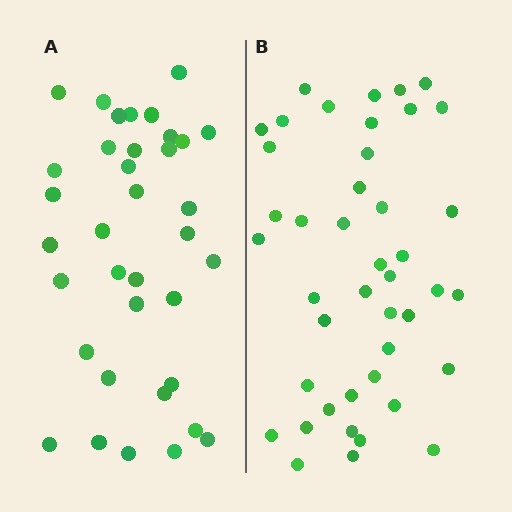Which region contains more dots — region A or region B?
Region B (the right region) has more dots.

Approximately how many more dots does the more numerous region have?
Region B has roughly 8 or so more dots than region A.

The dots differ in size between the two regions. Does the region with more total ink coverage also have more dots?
No. Region A has more total ink coverage because its dots are larger, but region B actually contains more individual dots. Total area can be misleading — the number of items is what matters here.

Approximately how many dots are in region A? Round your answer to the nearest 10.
About 40 dots. (The exact count is 36, which rounds to 40.)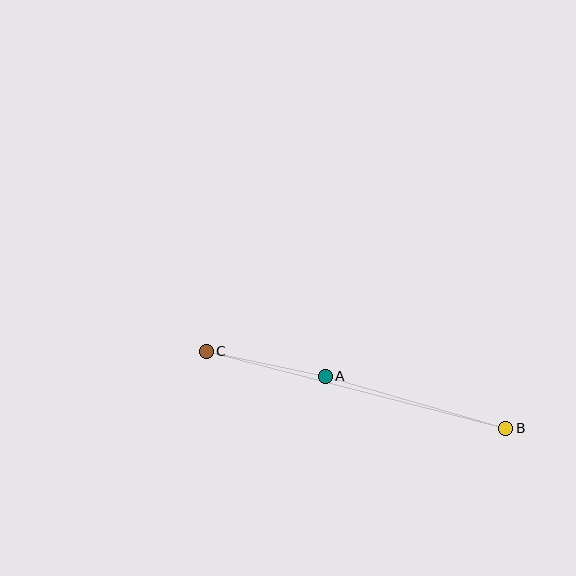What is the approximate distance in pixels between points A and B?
The distance between A and B is approximately 188 pixels.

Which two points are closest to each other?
Points A and C are closest to each other.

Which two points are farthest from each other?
Points B and C are farthest from each other.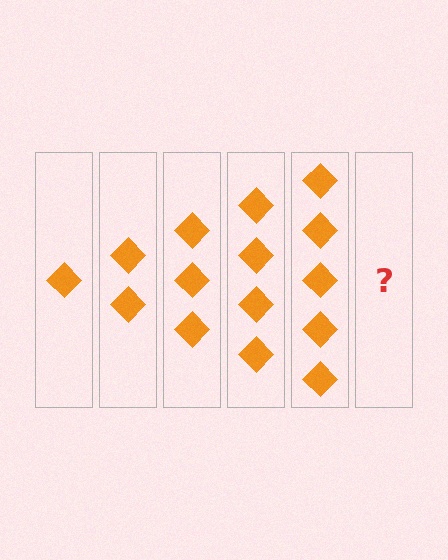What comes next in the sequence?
The next element should be 6 diamonds.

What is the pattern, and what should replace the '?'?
The pattern is that each step adds one more diamond. The '?' should be 6 diamonds.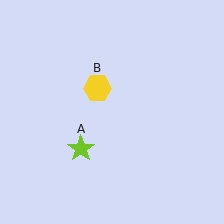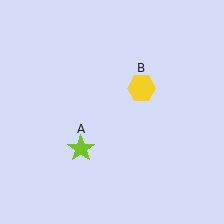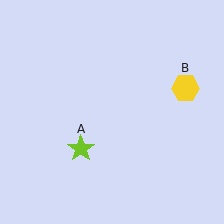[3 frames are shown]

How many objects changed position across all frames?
1 object changed position: yellow hexagon (object B).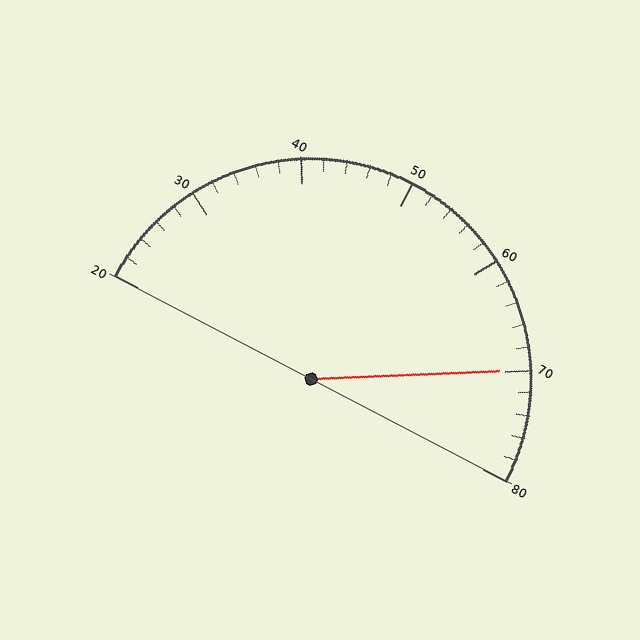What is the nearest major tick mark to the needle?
The nearest major tick mark is 70.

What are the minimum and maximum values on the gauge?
The gauge ranges from 20 to 80.